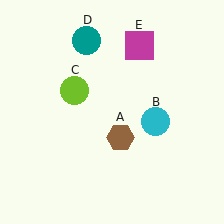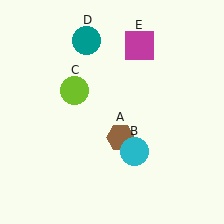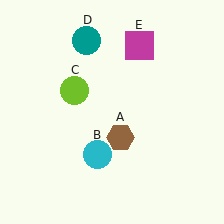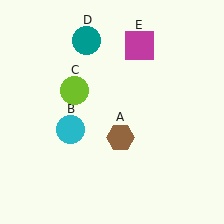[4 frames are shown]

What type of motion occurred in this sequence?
The cyan circle (object B) rotated clockwise around the center of the scene.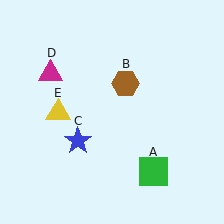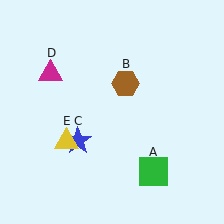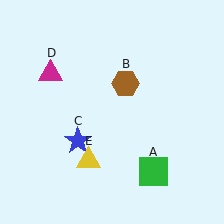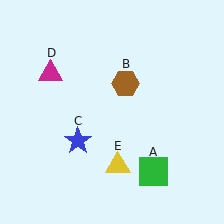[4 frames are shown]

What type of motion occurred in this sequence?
The yellow triangle (object E) rotated counterclockwise around the center of the scene.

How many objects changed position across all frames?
1 object changed position: yellow triangle (object E).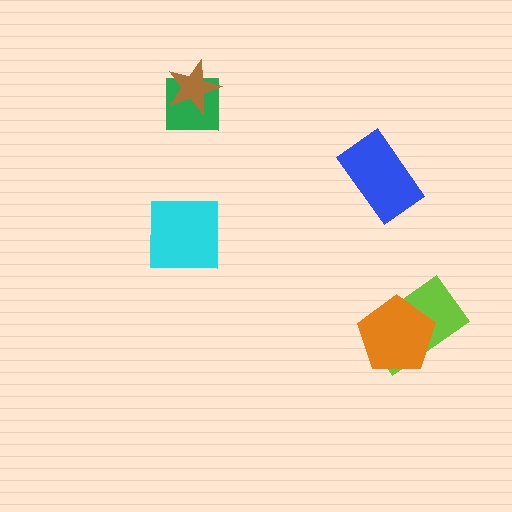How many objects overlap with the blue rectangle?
0 objects overlap with the blue rectangle.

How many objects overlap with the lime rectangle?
1 object overlaps with the lime rectangle.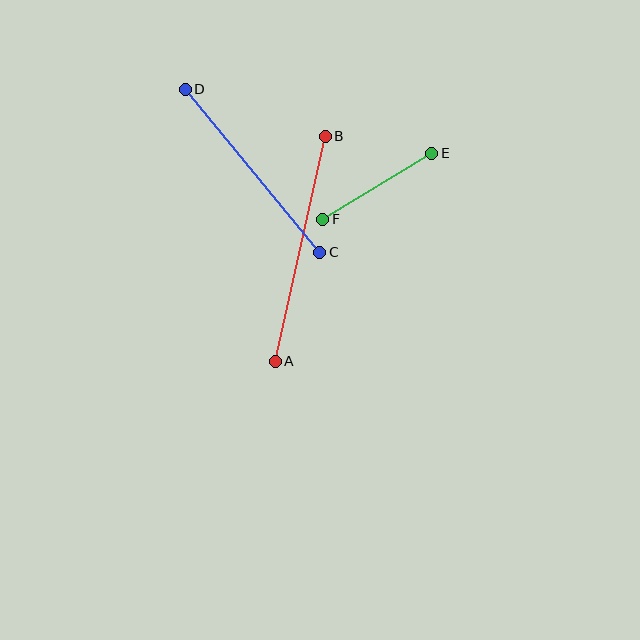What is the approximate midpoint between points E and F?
The midpoint is at approximately (377, 186) pixels.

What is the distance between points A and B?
The distance is approximately 231 pixels.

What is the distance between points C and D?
The distance is approximately 211 pixels.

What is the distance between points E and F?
The distance is approximately 127 pixels.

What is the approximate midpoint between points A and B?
The midpoint is at approximately (300, 249) pixels.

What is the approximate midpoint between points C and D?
The midpoint is at approximately (252, 171) pixels.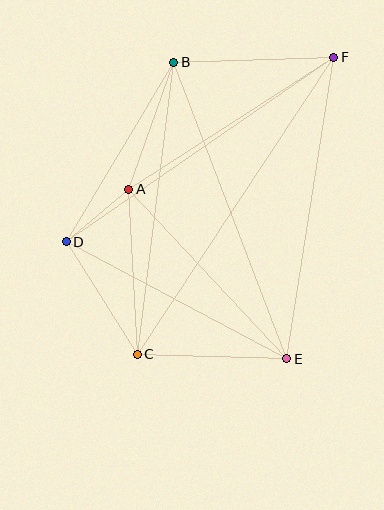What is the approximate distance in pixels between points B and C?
The distance between B and C is approximately 295 pixels.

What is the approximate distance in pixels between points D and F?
The distance between D and F is approximately 325 pixels.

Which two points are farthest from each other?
Points C and F are farthest from each other.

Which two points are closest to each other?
Points A and D are closest to each other.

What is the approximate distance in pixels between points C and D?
The distance between C and D is approximately 133 pixels.